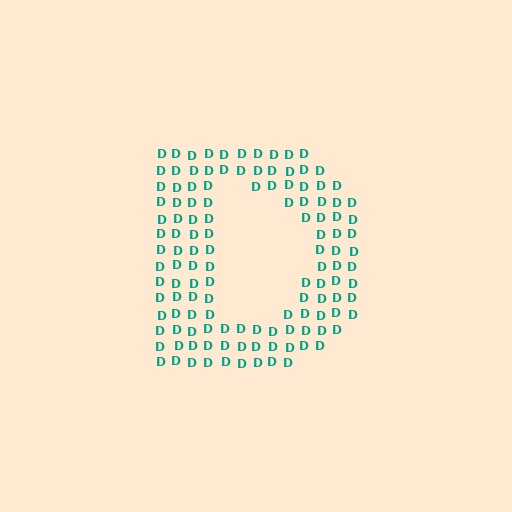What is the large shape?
The large shape is the letter D.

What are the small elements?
The small elements are letter D's.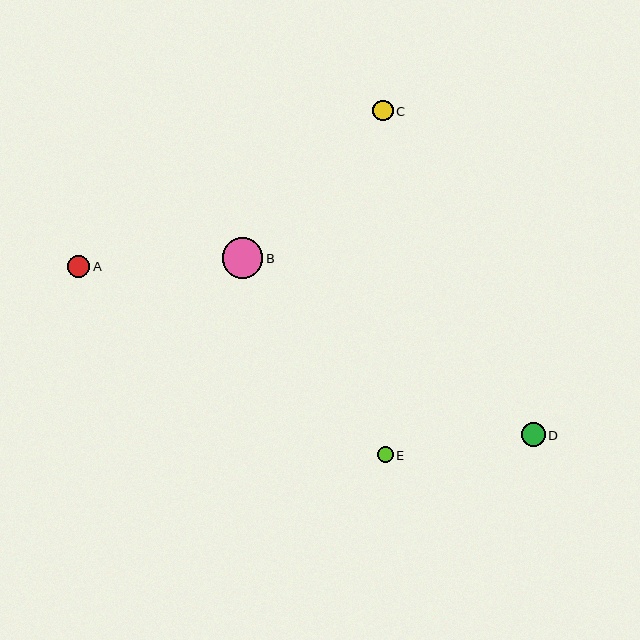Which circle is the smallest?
Circle E is the smallest with a size of approximately 16 pixels.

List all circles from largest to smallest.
From largest to smallest: B, D, A, C, E.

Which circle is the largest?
Circle B is the largest with a size of approximately 40 pixels.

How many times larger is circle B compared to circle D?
Circle B is approximately 1.7 times the size of circle D.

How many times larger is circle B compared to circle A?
Circle B is approximately 1.8 times the size of circle A.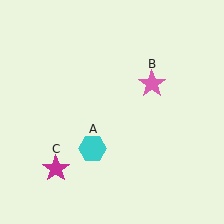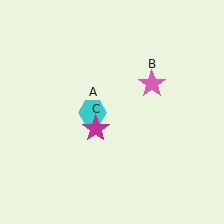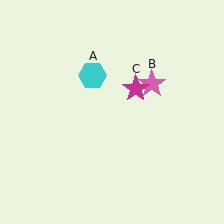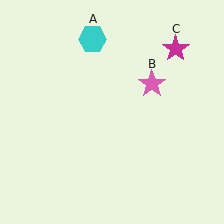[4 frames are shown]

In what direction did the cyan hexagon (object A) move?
The cyan hexagon (object A) moved up.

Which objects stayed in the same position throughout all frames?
Pink star (object B) remained stationary.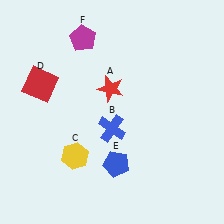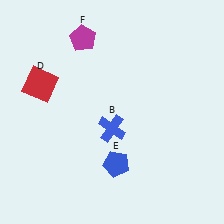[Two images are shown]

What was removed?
The red star (A), the yellow hexagon (C) were removed in Image 2.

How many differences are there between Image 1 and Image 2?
There are 2 differences between the two images.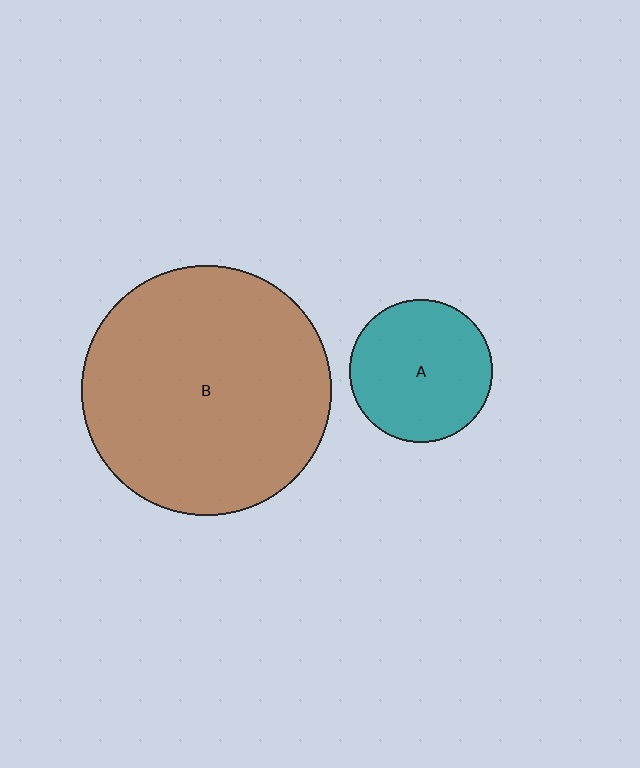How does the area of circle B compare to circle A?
Approximately 3.1 times.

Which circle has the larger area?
Circle B (brown).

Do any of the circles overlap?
No, none of the circles overlap.